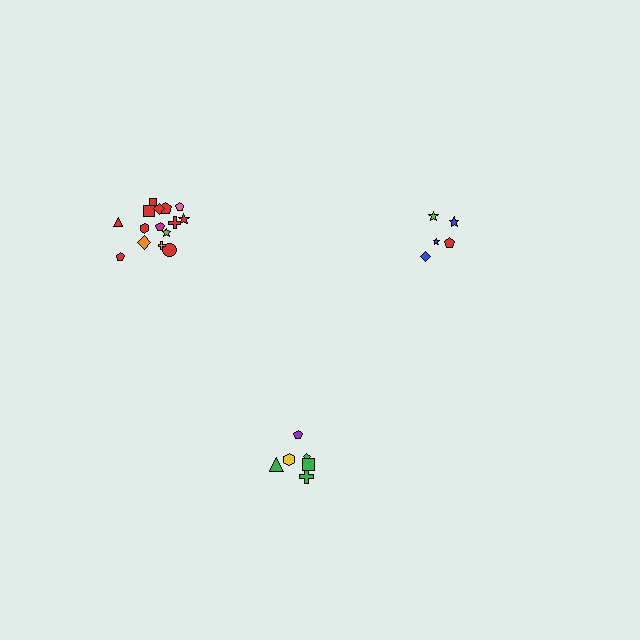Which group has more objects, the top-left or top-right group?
The top-left group.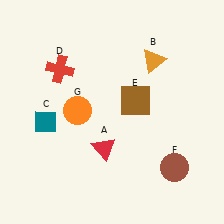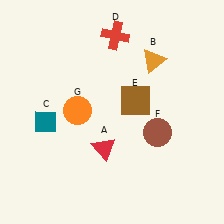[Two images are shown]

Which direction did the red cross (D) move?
The red cross (D) moved right.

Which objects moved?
The objects that moved are: the red cross (D), the brown circle (F).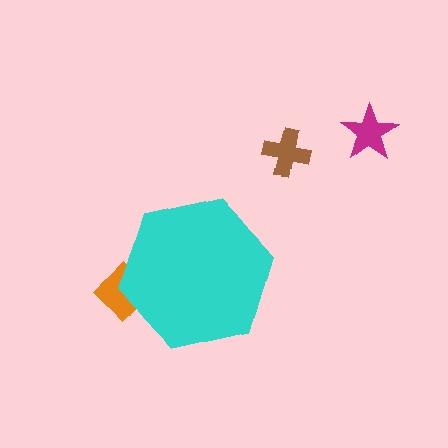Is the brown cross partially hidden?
No, the brown cross is fully visible.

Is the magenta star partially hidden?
No, the magenta star is fully visible.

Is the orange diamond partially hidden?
Yes, the orange diamond is partially hidden behind the cyan hexagon.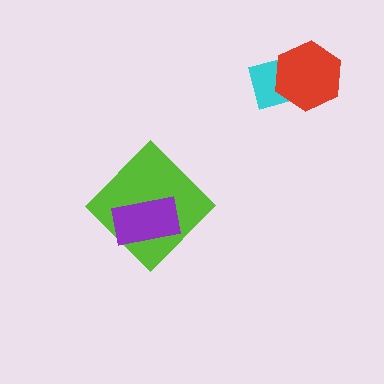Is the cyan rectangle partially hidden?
Yes, it is partially covered by another shape.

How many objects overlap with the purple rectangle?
1 object overlaps with the purple rectangle.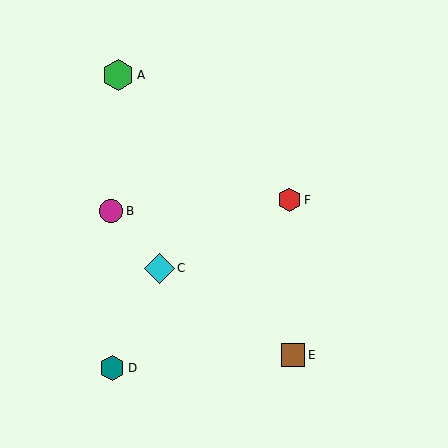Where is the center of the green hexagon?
The center of the green hexagon is at (118, 75).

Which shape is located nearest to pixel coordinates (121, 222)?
The magenta circle (labeled B) at (111, 211) is nearest to that location.